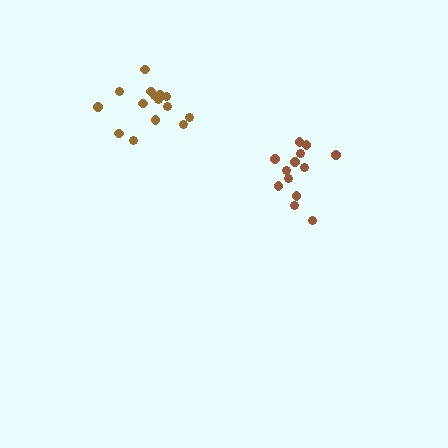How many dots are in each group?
Group 1: 15 dots, Group 2: 13 dots (28 total).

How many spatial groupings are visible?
There are 2 spatial groupings.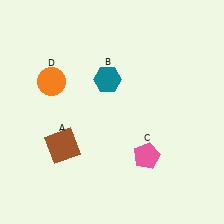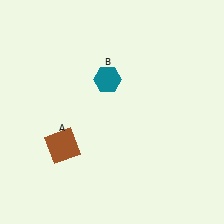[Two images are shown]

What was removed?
The orange circle (D), the pink pentagon (C) were removed in Image 2.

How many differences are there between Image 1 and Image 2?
There are 2 differences between the two images.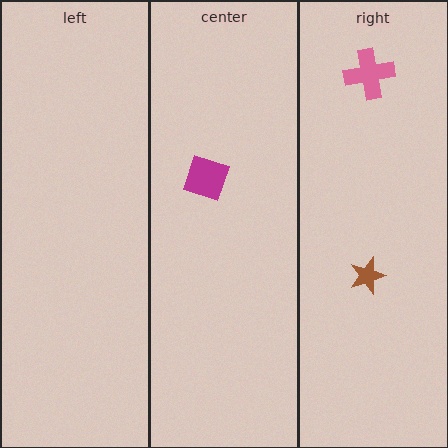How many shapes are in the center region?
1.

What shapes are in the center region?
The magenta diamond.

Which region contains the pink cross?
The right region.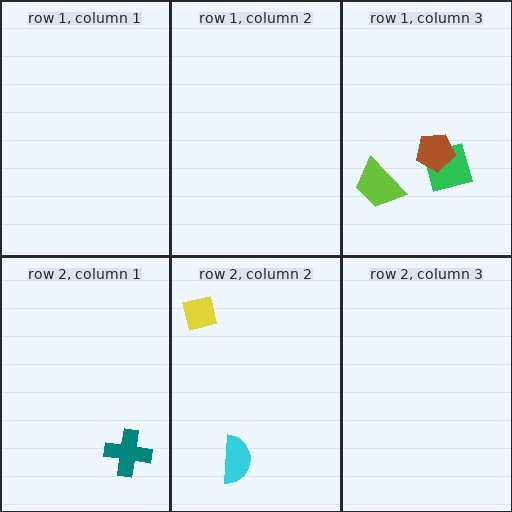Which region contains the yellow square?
The row 2, column 2 region.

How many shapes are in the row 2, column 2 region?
2.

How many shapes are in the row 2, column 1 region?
1.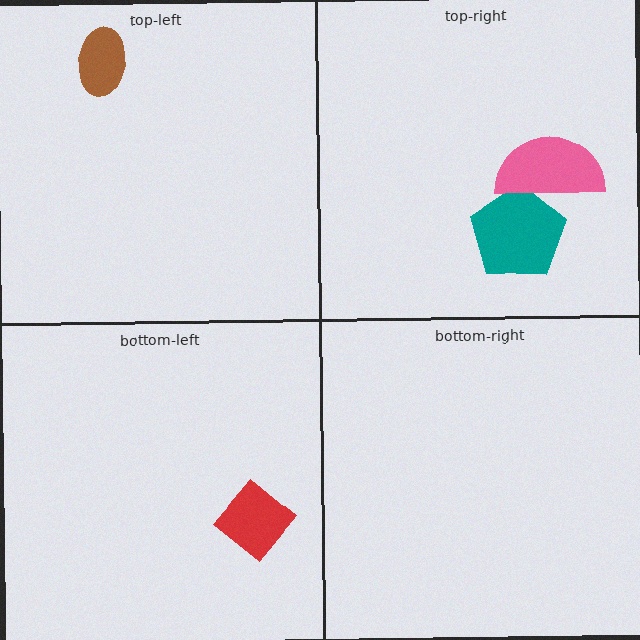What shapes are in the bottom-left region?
The red diamond.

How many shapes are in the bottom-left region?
1.